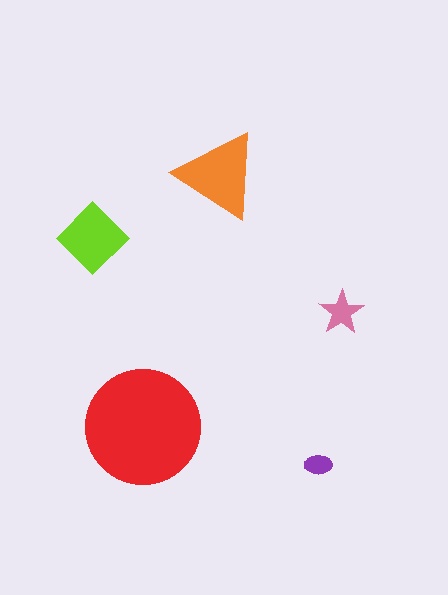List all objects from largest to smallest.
The red circle, the orange triangle, the lime diamond, the pink star, the purple ellipse.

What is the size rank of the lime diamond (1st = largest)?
3rd.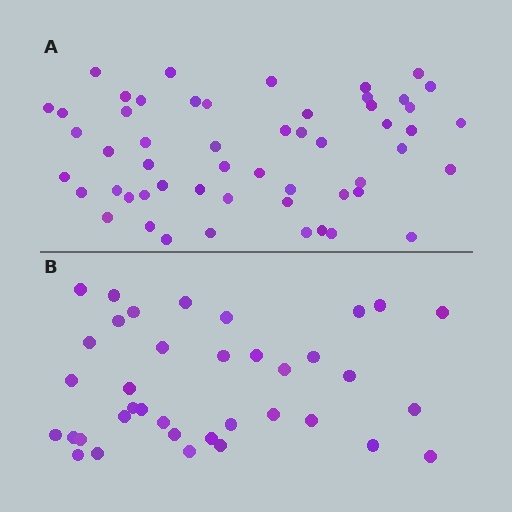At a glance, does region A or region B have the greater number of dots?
Region A (the top region) has more dots.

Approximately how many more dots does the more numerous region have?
Region A has approximately 15 more dots than region B.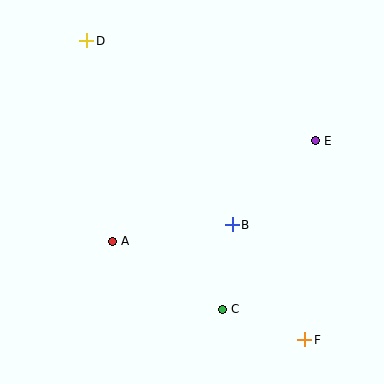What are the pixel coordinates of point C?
Point C is at (222, 309).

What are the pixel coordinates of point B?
Point B is at (232, 225).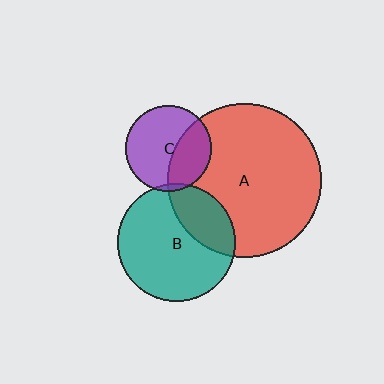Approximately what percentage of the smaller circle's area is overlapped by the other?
Approximately 5%.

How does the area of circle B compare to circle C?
Approximately 1.9 times.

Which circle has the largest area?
Circle A (red).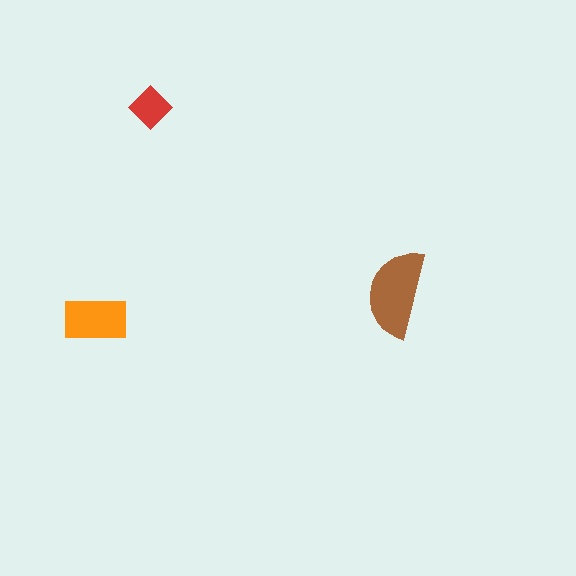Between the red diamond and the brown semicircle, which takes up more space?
The brown semicircle.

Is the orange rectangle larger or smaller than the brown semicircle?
Smaller.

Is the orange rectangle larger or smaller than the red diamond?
Larger.